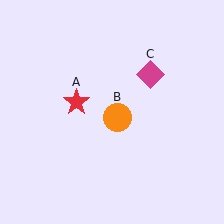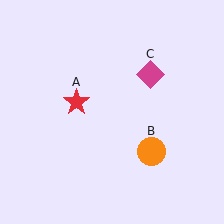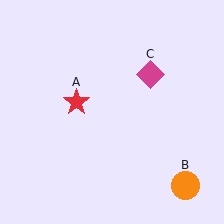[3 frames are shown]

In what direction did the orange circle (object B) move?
The orange circle (object B) moved down and to the right.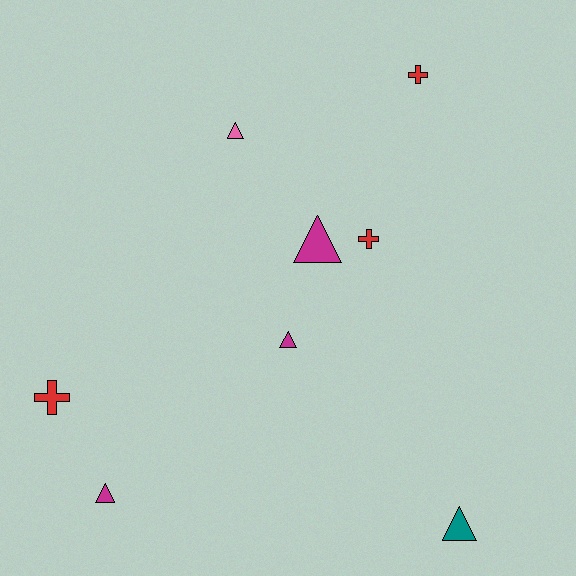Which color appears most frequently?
Red, with 3 objects.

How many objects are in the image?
There are 8 objects.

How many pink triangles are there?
There is 1 pink triangle.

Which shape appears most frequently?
Triangle, with 5 objects.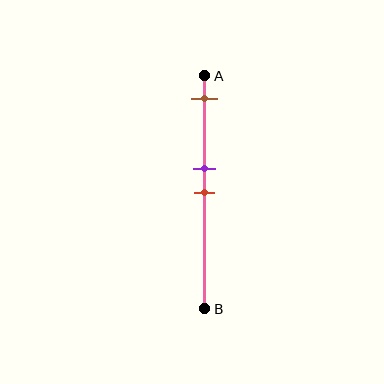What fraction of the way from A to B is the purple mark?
The purple mark is approximately 40% (0.4) of the way from A to B.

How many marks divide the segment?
There are 3 marks dividing the segment.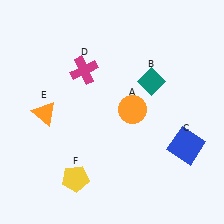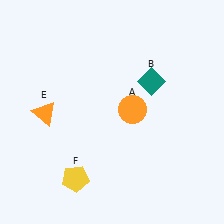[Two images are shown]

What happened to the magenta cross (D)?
The magenta cross (D) was removed in Image 2. It was in the top-left area of Image 1.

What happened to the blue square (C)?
The blue square (C) was removed in Image 2. It was in the bottom-right area of Image 1.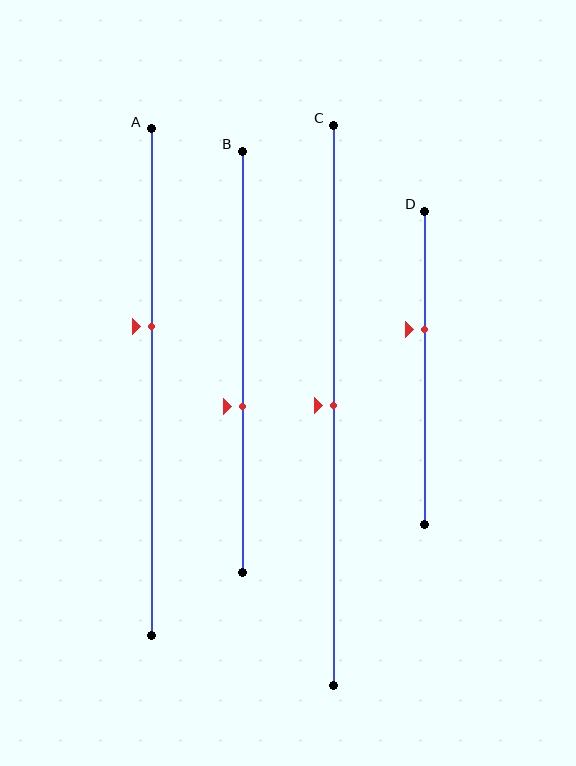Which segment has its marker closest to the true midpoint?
Segment C has its marker closest to the true midpoint.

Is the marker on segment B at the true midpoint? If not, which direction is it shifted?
No, the marker on segment B is shifted downward by about 11% of the segment length.